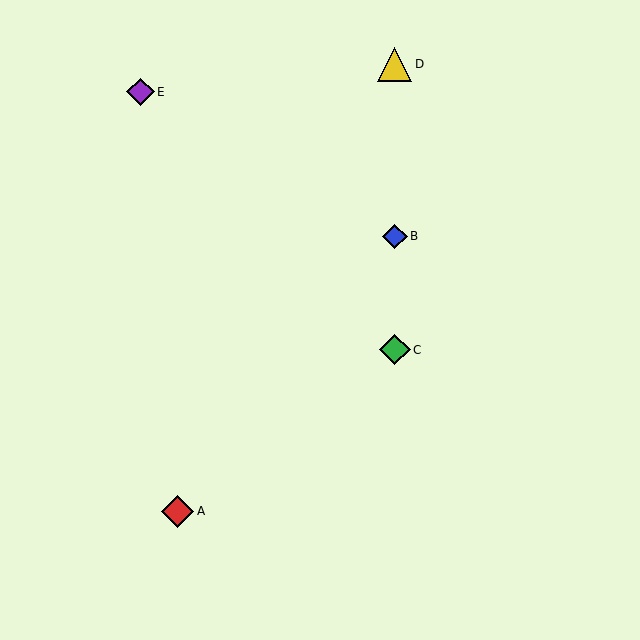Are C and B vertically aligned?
Yes, both are at x≈395.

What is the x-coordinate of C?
Object C is at x≈395.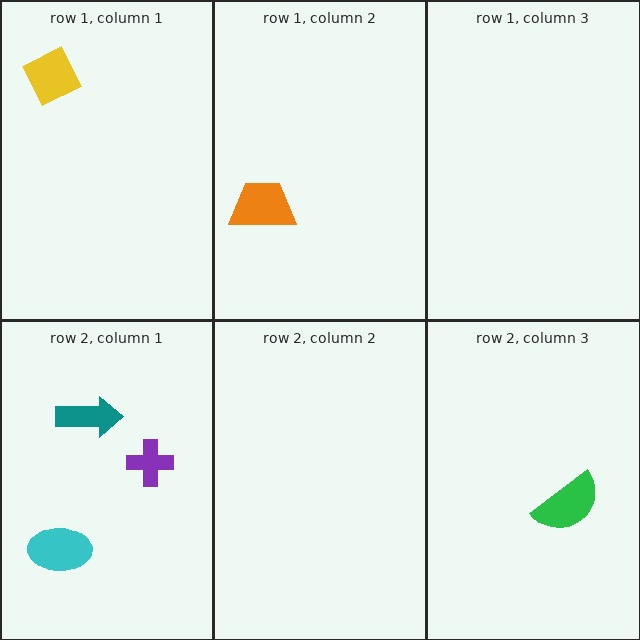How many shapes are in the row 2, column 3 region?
1.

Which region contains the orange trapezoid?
The row 1, column 2 region.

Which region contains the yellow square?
The row 1, column 1 region.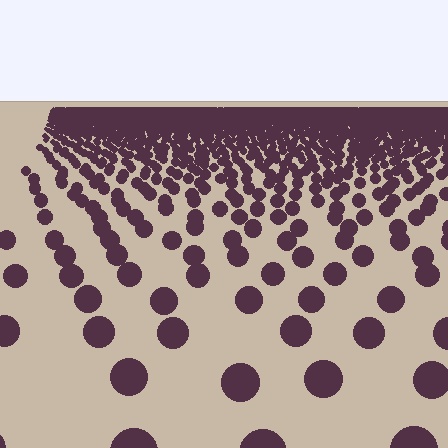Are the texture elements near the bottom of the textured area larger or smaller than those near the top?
Larger. Near the bottom, elements are closer to the viewer and appear at a bigger on-screen size.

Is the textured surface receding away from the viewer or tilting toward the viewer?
The surface is receding away from the viewer. Texture elements get smaller and denser toward the top.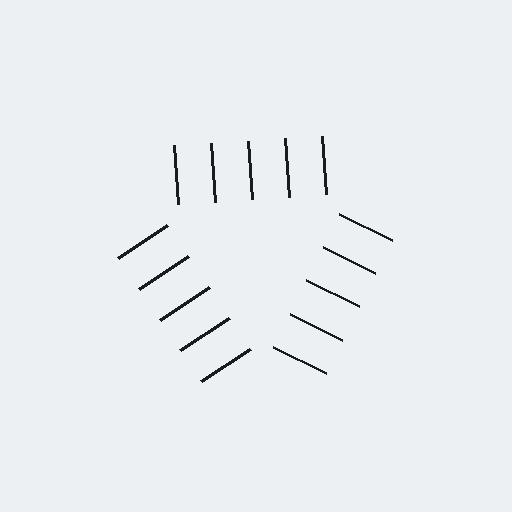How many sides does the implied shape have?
3 sides — the line-ends trace a triangle.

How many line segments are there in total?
15 — 5 along each of the 3 edges.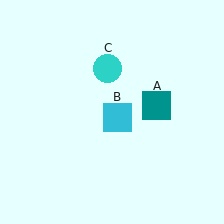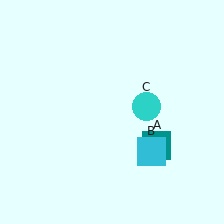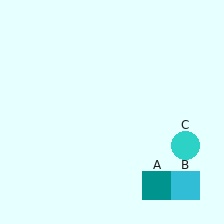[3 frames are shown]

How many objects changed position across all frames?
3 objects changed position: teal square (object A), cyan square (object B), cyan circle (object C).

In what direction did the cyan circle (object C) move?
The cyan circle (object C) moved down and to the right.